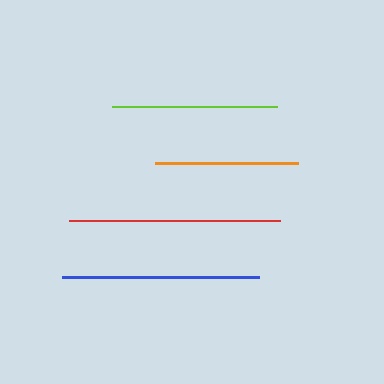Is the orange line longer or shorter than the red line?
The red line is longer than the orange line.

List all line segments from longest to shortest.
From longest to shortest: red, blue, lime, orange.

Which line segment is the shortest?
The orange line is the shortest at approximately 143 pixels.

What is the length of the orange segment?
The orange segment is approximately 143 pixels long.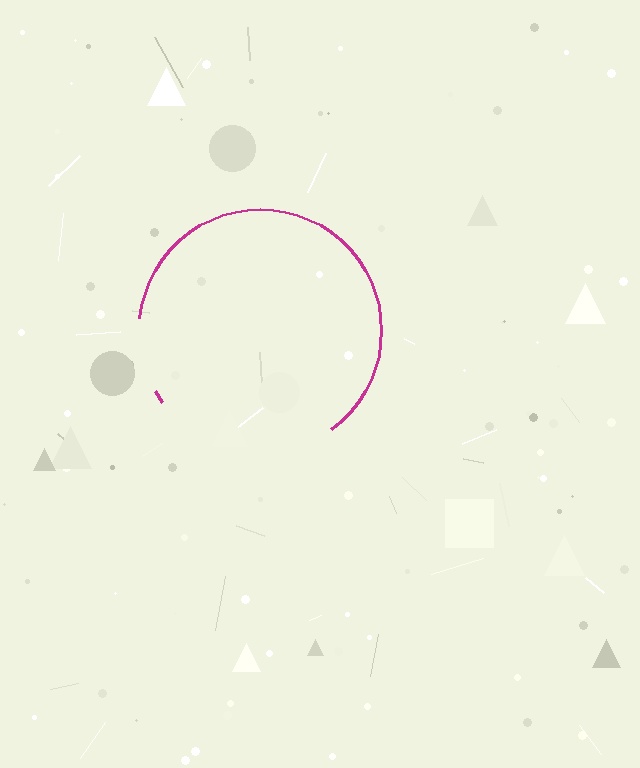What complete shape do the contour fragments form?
The contour fragments form a circle.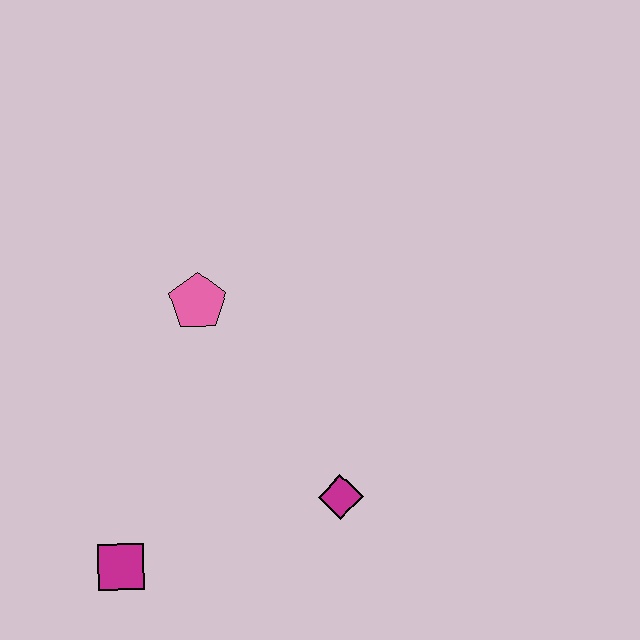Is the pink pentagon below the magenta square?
No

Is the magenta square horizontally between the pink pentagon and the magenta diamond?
No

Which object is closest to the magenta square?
The magenta diamond is closest to the magenta square.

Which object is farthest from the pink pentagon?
The magenta square is farthest from the pink pentagon.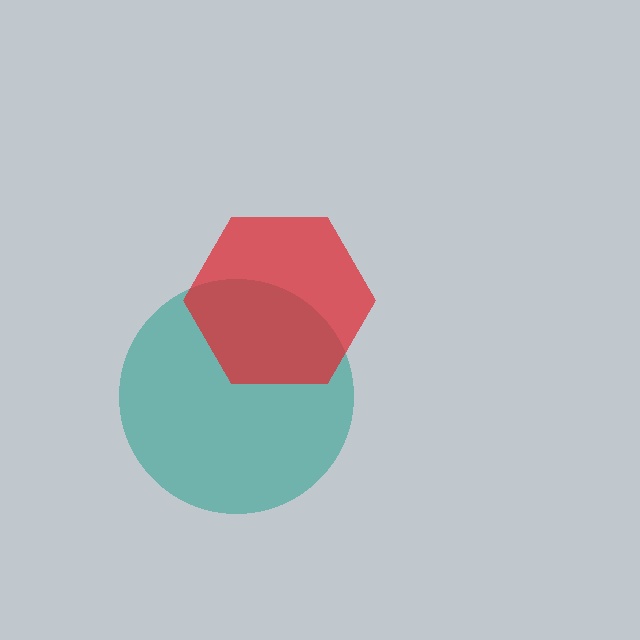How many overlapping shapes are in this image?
There are 2 overlapping shapes in the image.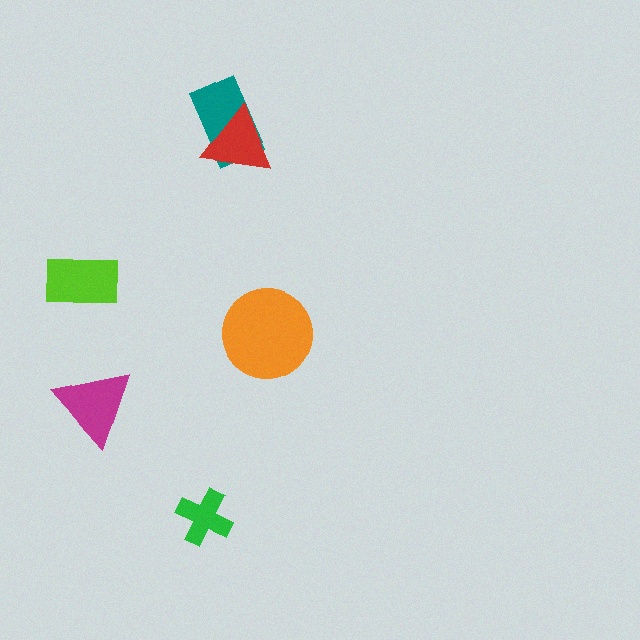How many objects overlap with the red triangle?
1 object overlaps with the red triangle.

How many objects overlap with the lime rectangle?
0 objects overlap with the lime rectangle.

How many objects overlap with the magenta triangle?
0 objects overlap with the magenta triangle.